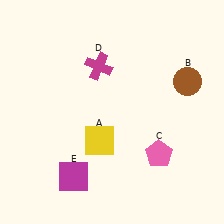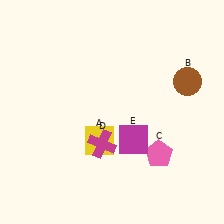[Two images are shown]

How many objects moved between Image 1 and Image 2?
2 objects moved between the two images.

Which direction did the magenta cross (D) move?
The magenta cross (D) moved down.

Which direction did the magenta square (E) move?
The magenta square (E) moved right.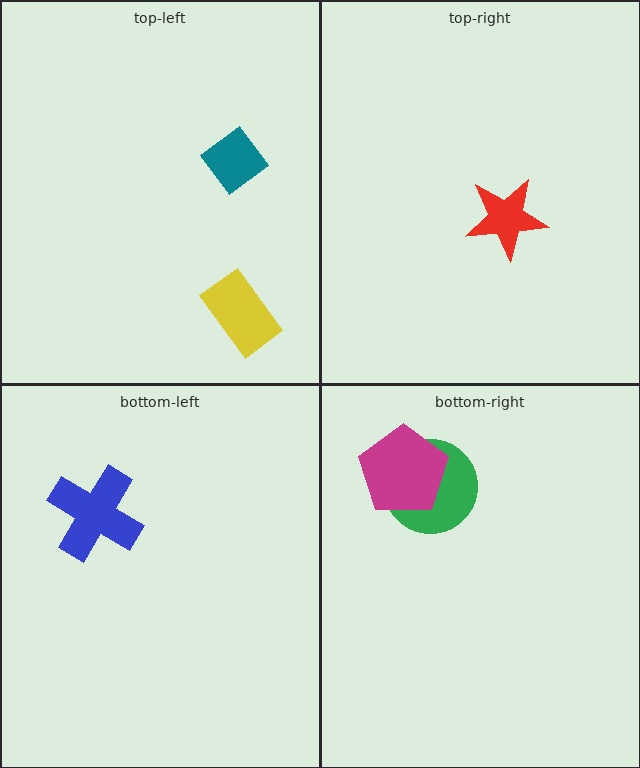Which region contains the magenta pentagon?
The bottom-right region.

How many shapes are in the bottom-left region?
1.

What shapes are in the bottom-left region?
The blue cross.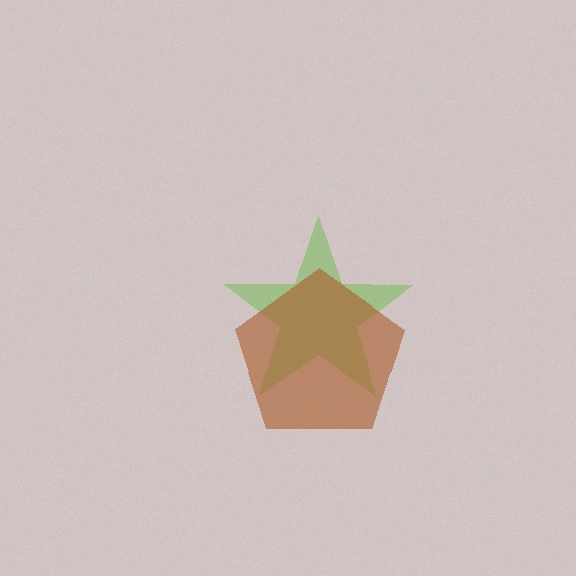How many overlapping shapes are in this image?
There are 2 overlapping shapes in the image.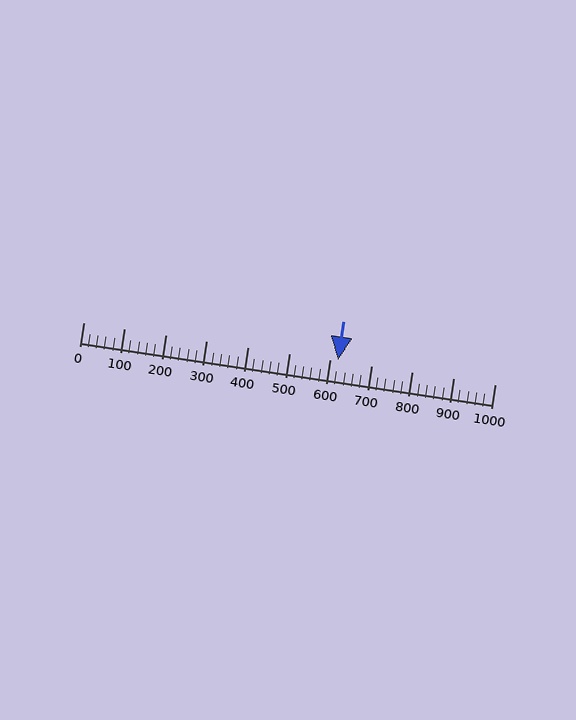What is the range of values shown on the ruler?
The ruler shows values from 0 to 1000.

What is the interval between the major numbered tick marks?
The major tick marks are spaced 100 units apart.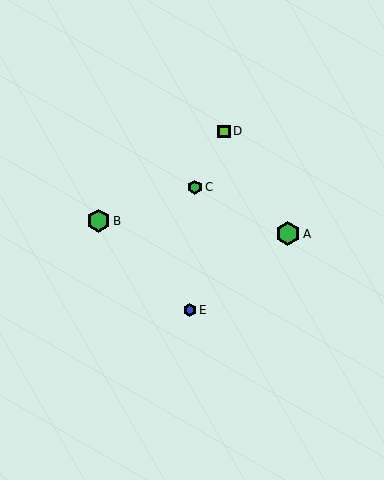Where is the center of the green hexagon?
The center of the green hexagon is at (99, 221).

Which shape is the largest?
The green hexagon (labeled A) is the largest.